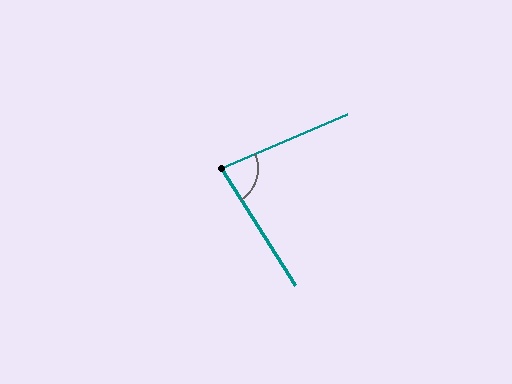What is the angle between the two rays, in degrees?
Approximately 81 degrees.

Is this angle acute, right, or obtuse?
It is acute.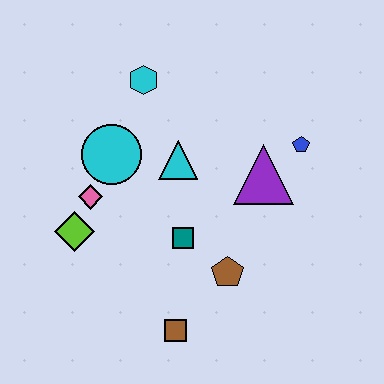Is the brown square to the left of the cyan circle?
No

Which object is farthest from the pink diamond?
The blue pentagon is farthest from the pink diamond.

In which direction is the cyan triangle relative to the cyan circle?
The cyan triangle is to the right of the cyan circle.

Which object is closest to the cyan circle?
The pink diamond is closest to the cyan circle.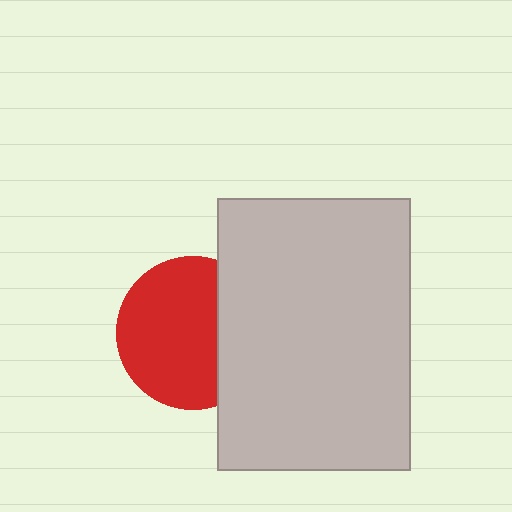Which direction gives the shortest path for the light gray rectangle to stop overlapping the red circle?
Moving right gives the shortest separation.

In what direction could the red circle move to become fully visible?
The red circle could move left. That would shift it out from behind the light gray rectangle entirely.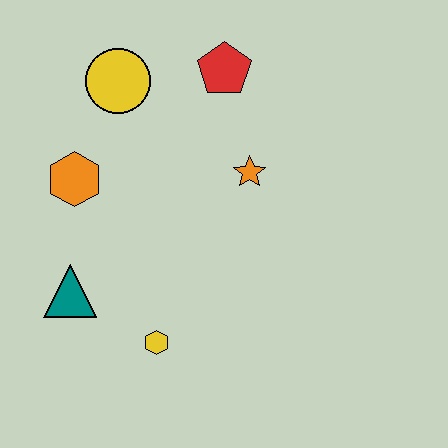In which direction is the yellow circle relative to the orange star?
The yellow circle is to the left of the orange star.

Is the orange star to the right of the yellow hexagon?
Yes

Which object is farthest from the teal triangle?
The red pentagon is farthest from the teal triangle.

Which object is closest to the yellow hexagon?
The teal triangle is closest to the yellow hexagon.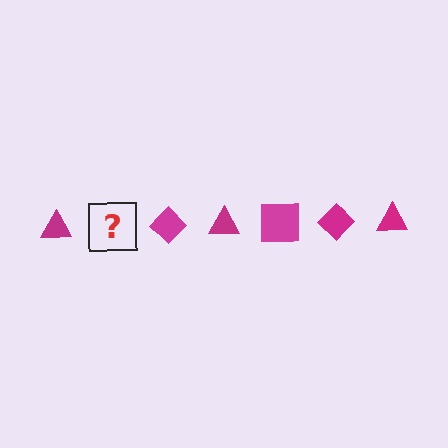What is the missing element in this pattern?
The missing element is a magenta square.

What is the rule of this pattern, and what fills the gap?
The rule is that the pattern cycles through triangle, square, diamond shapes in magenta. The gap should be filled with a magenta square.